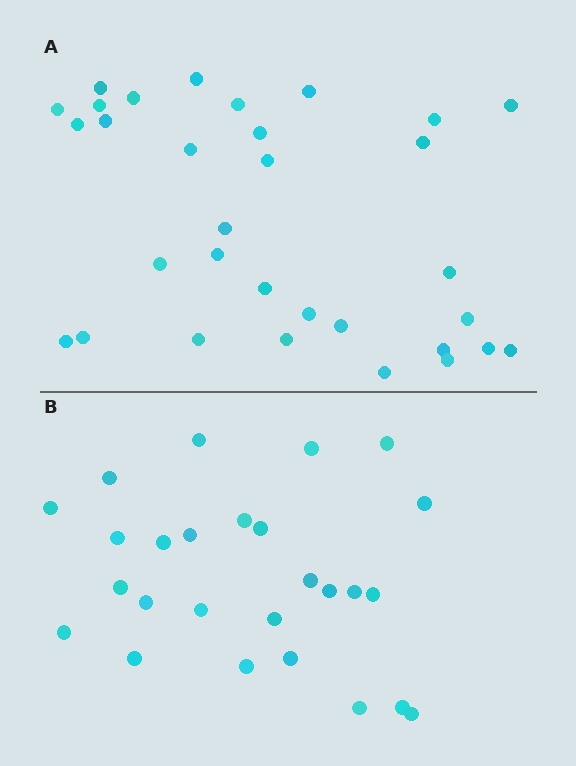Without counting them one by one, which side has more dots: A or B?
Region A (the top region) has more dots.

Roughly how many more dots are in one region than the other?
Region A has about 6 more dots than region B.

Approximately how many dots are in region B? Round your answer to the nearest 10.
About 30 dots. (The exact count is 26, which rounds to 30.)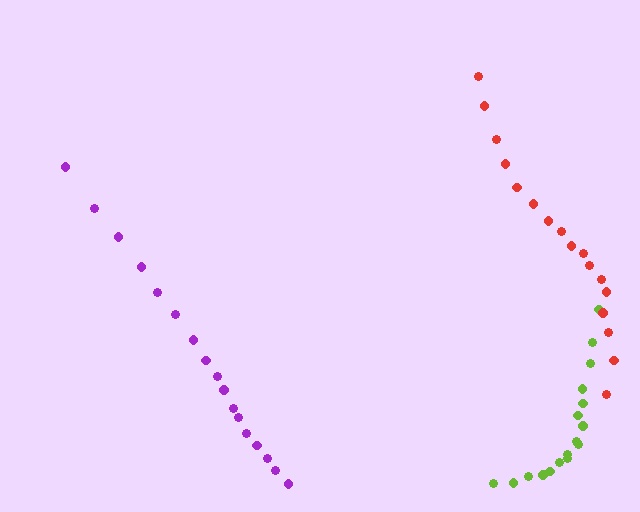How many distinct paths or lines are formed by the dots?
There are 3 distinct paths.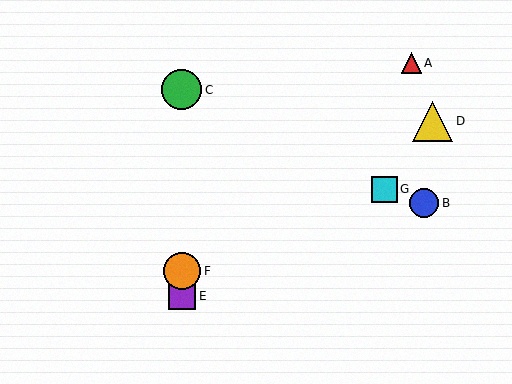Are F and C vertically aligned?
Yes, both are at x≈182.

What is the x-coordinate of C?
Object C is at x≈182.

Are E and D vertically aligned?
No, E is at x≈182 and D is at x≈433.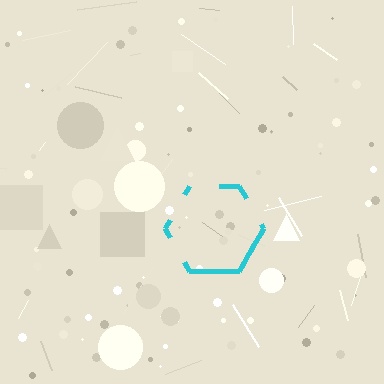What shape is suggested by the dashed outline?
The dashed outline suggests a hexagon.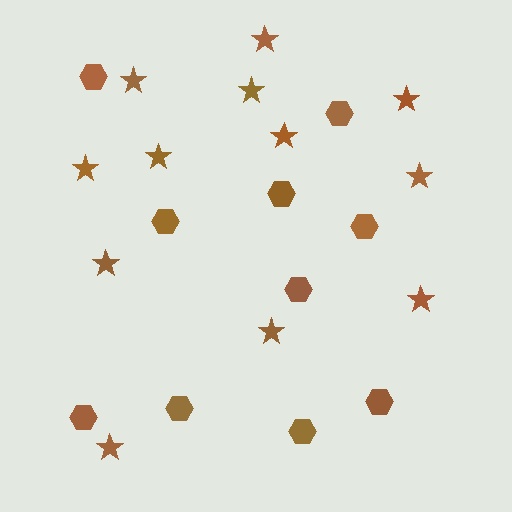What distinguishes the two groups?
There are 2 groups: one group of hexagons (10) and one group of stars (12).